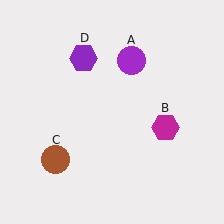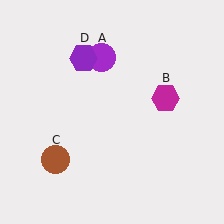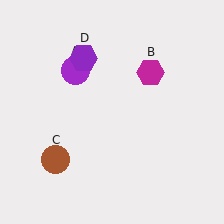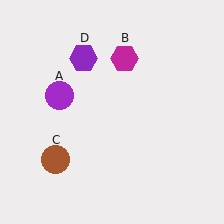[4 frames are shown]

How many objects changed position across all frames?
2 objects changed position: purple circle (object A), magenta hexagon (object B).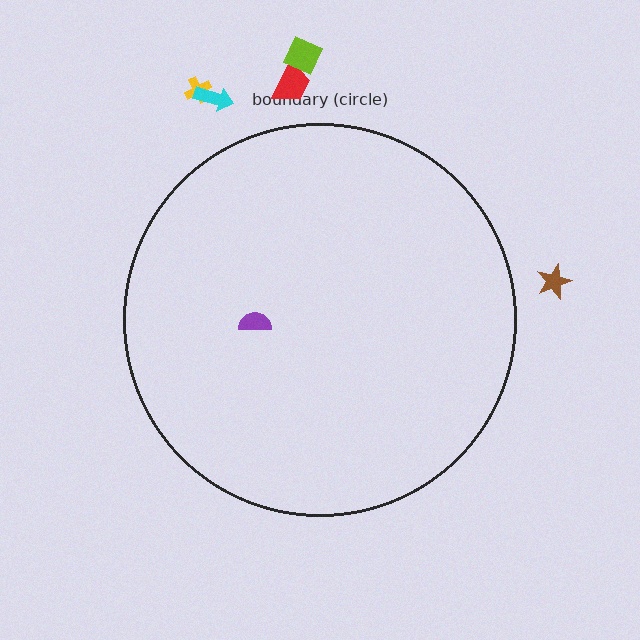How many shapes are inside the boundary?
1 inside, 5 outside.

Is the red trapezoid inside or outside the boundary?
Outside.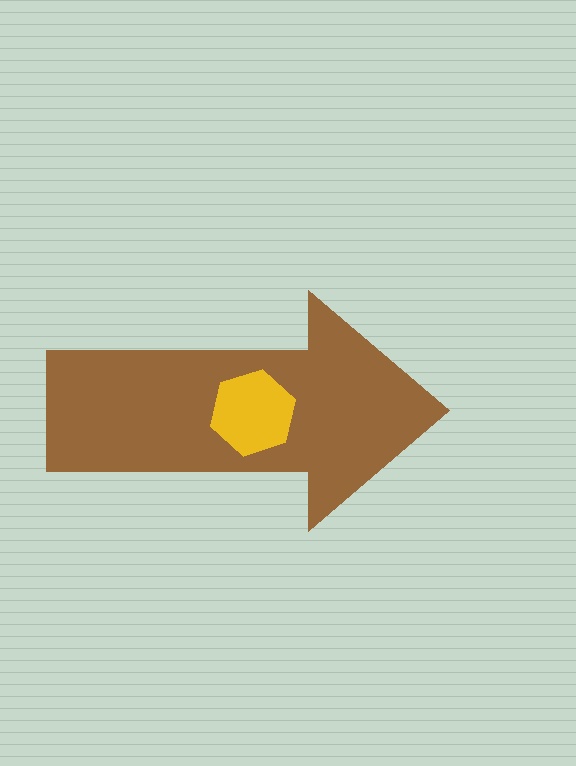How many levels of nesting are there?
2.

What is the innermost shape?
The yellow hexagon.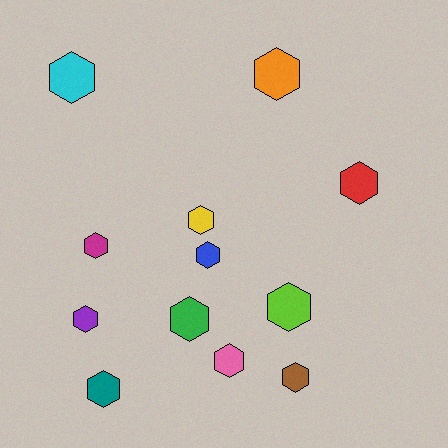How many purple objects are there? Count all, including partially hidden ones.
There is 1 purple object.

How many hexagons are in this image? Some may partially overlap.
There are 12 hexagons.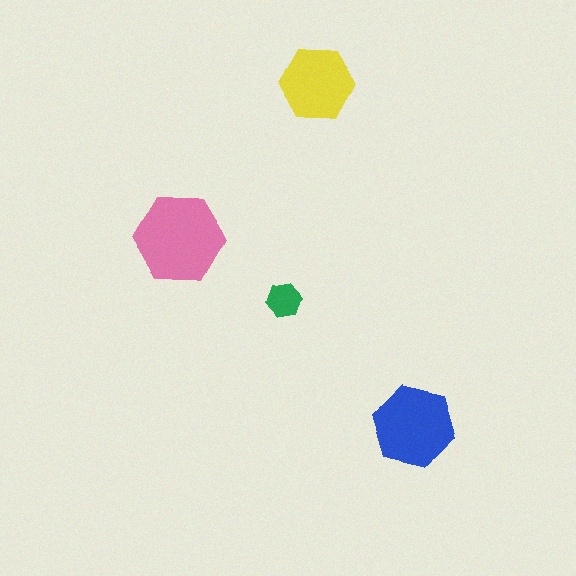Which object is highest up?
The yellow hexagon is topmost.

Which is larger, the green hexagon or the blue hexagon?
The blue one.